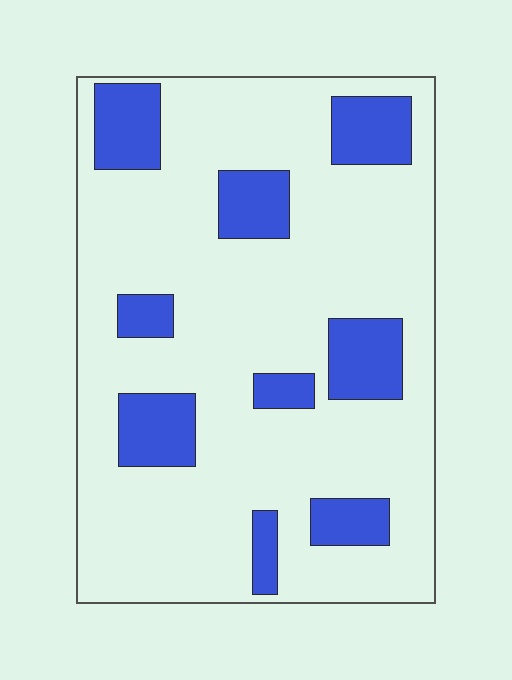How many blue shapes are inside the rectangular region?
9.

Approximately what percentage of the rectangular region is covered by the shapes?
Approximately 20%.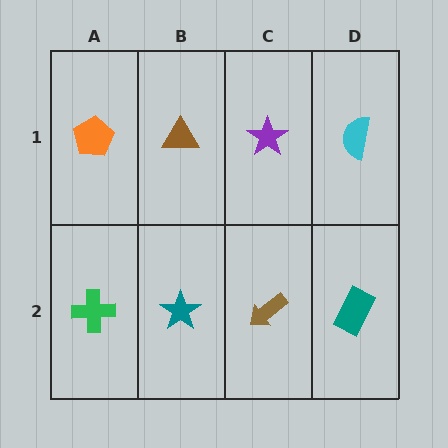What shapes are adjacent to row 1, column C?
A brown arrow (row 2, column C), a brown triangle (row 1, column B), a cyan semicircle (row 1, column D).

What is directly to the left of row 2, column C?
A teal star.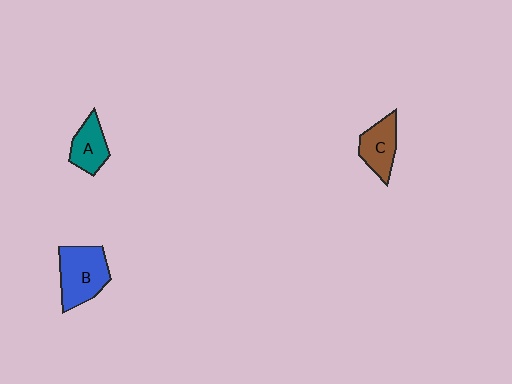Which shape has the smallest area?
Shape A (teal).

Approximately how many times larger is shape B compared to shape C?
Approximately 1.5 times.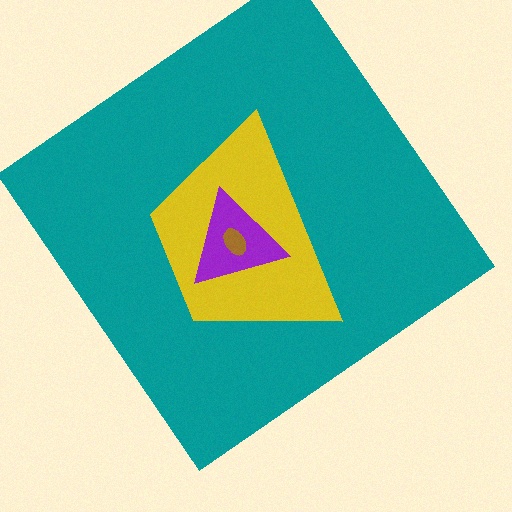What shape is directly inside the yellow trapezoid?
The purple triangle.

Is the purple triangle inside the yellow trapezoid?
Yes.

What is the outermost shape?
The teal diamond.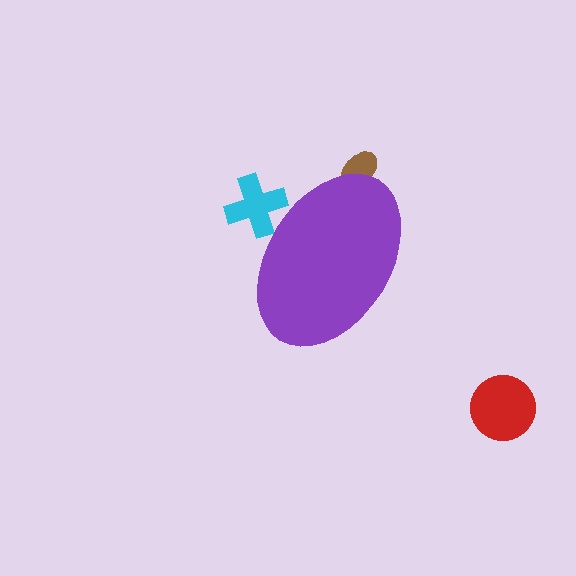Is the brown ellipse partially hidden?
Yes, the brown ellipse is partially hidden behind the purple ellipse.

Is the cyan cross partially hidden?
Yes, the cyan cross is partially hidden behind the purple ellipse.